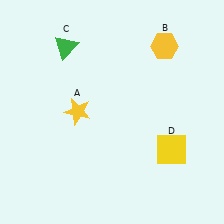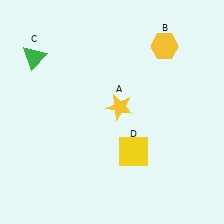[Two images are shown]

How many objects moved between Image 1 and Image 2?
3 objects moved between the two images.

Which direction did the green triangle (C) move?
The green triangle (C) moved left.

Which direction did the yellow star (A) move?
The yellow star (A) moved right.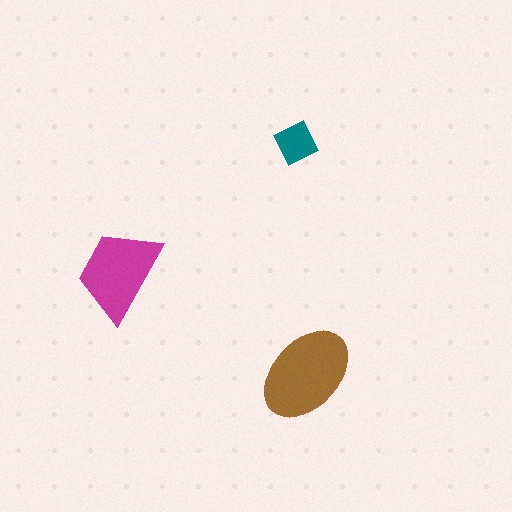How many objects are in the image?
There are 3 objects in the image.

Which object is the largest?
The brown ellipse.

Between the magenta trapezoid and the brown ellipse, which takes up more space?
The brown ellipse.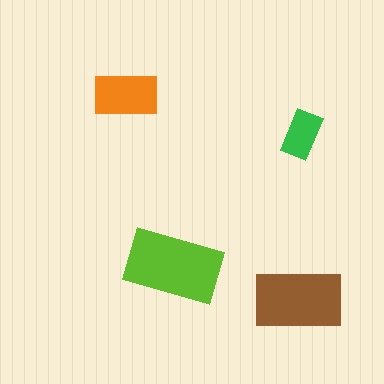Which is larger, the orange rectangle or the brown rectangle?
The brown one.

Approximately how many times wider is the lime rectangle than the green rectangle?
About 2 times wider.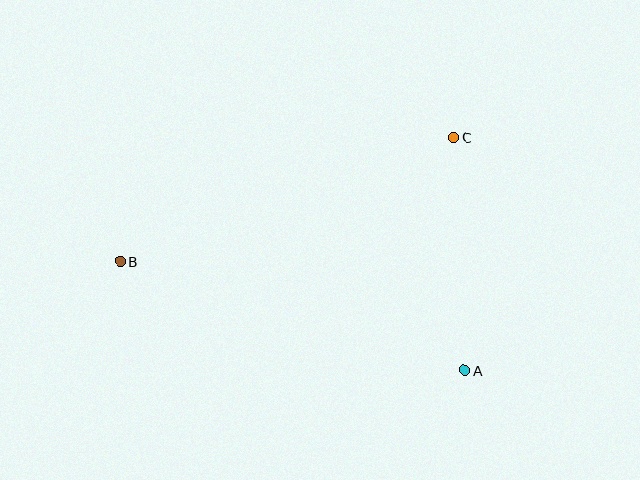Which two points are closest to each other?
Points A and C are closest to each other.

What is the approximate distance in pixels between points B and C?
The distance between B and C is approximately 356 pixels.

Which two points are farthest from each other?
Points A and B are farthest from each other.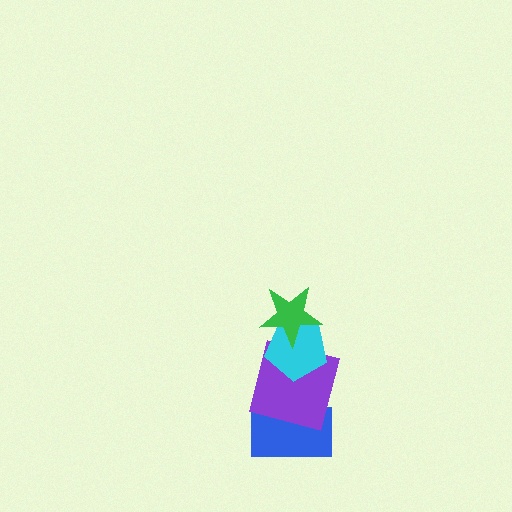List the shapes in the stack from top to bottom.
From top to bottom: the green star, the cyan pentagon, the purple square, the blue rectangle.